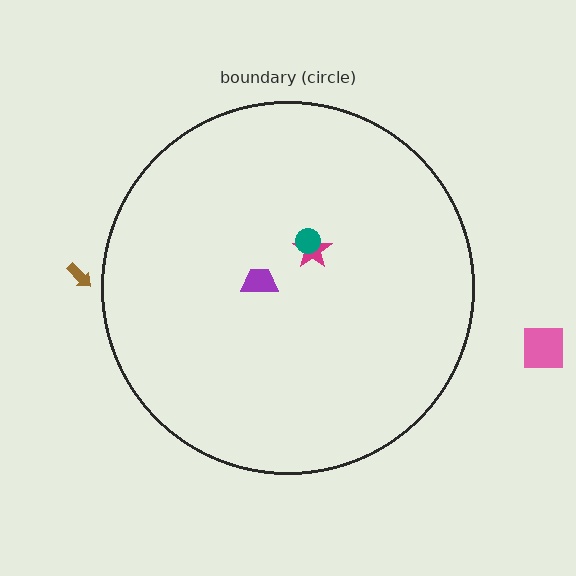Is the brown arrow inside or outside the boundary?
Outside.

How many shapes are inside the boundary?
3 inside, 2 outside.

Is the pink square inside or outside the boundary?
Outside.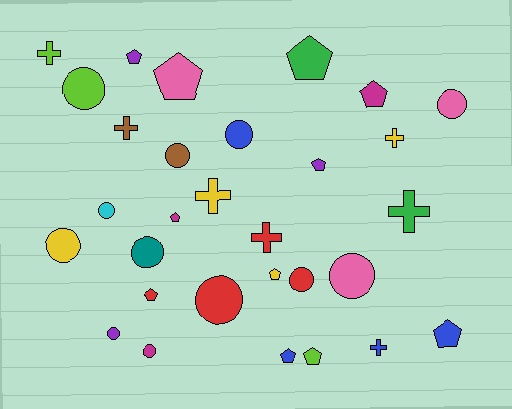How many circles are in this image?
There are 12 circles.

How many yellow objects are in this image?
There are 4 yellow objects.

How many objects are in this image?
There are 30 objects.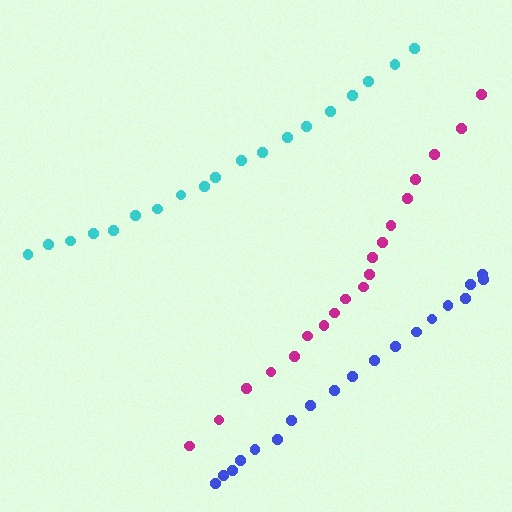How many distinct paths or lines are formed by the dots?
There are 3 distinct paths.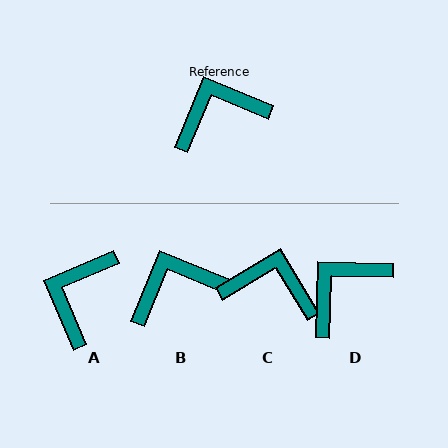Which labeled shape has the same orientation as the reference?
B.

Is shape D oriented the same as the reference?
No, it is off by about 21 degrees.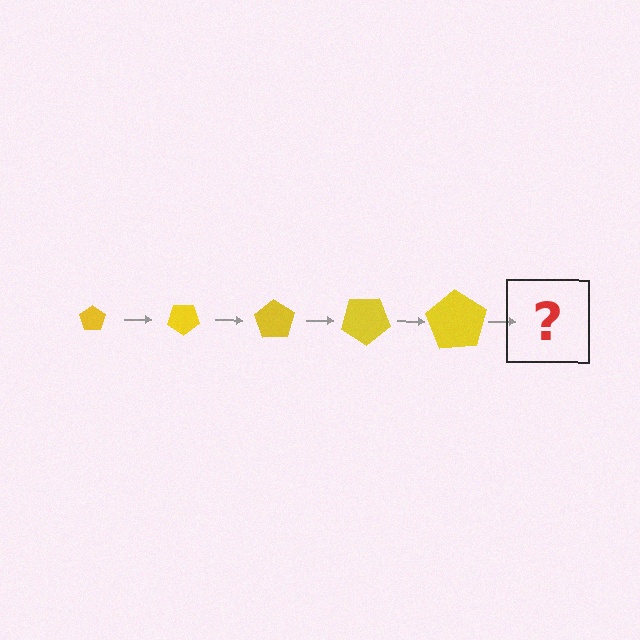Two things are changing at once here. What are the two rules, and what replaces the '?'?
The two rules are that the pentagon grows larger each step and it rotates 35 degrees each step. The '?' should be a pentagon, larger than the previous one and rotated 175 degrees from the start.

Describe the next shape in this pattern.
It should be a pentagon, larger than the previous one and rotated 175 degrees from the start.